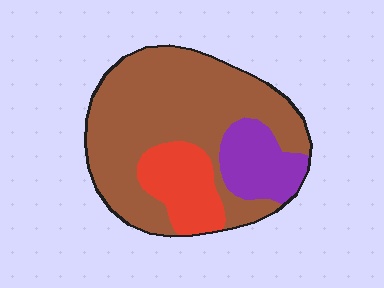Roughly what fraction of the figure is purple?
Purple takes up about one sixth (1/6) of the figure.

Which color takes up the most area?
Brown, at roughly 65%.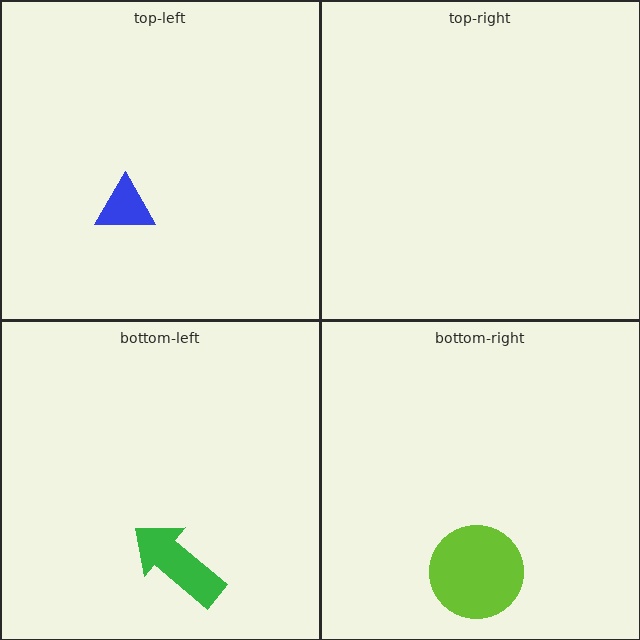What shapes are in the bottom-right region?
The lime circle.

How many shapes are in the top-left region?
1.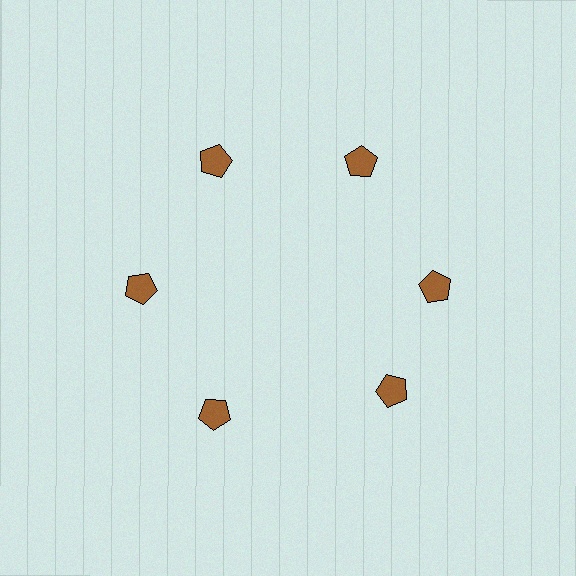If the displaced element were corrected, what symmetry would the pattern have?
It would have 6-fold rotational symmetry — the pattern would map onto itself every 60 degrees.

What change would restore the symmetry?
The symmetry would be restored by rotating it back into even spacing with its neighbors so that all 6 pentagons sit at equal angles and equal distance from the center.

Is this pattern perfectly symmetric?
No. The 6 brown pentagons are arranged in a ring, but one element near the 5 o'clock position is rotated out of alignment along the ring, breaking the 6-fold rotational symmetry.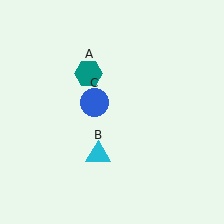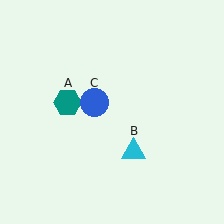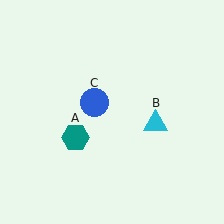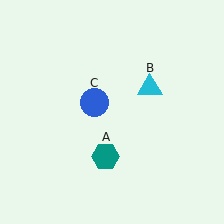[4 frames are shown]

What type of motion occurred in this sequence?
The teal hexagon (object A), cyan triangle (object B) rotated counterclockwise around the center of the scene.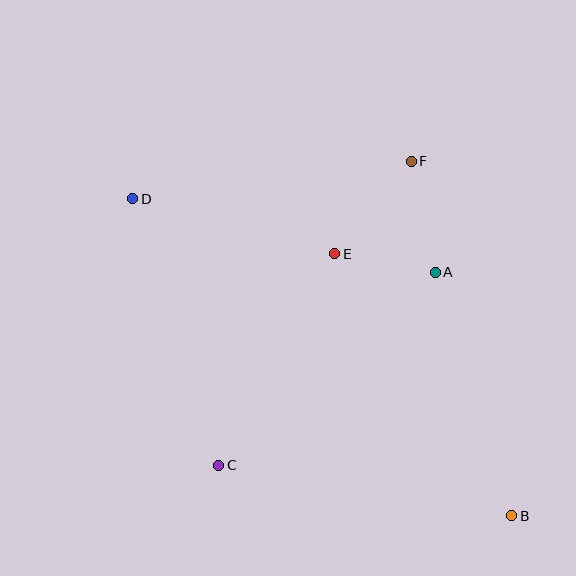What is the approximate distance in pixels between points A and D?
The distance between A and D is approximately 311 pixels.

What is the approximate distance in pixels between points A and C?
The distance between A and C is approximately 290 pixels.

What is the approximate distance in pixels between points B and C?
The distance between B and C is approximately 297 pixels.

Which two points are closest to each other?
Points A and E are closest to each other.